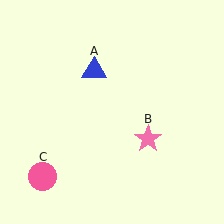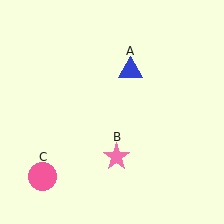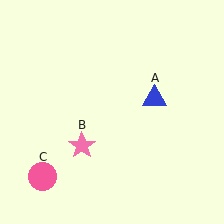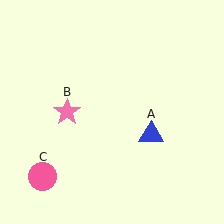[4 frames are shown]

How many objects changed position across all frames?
2 objects changed position: blue triangle (object A), pink star (object B).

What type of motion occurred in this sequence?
The blue triangle (object A), pink star (object B) rotated clockwise around the center of the scene.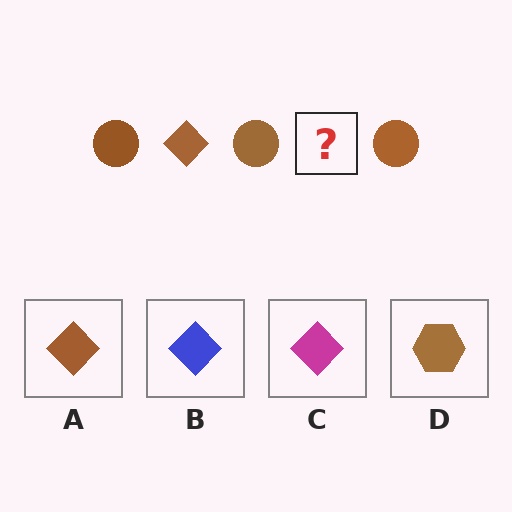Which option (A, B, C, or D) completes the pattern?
A.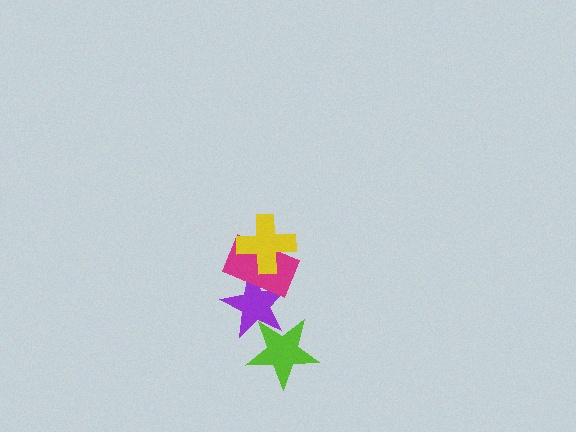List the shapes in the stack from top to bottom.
From top to bottom: the yellow cross, the magenta rectangle, the purple star, the lime star.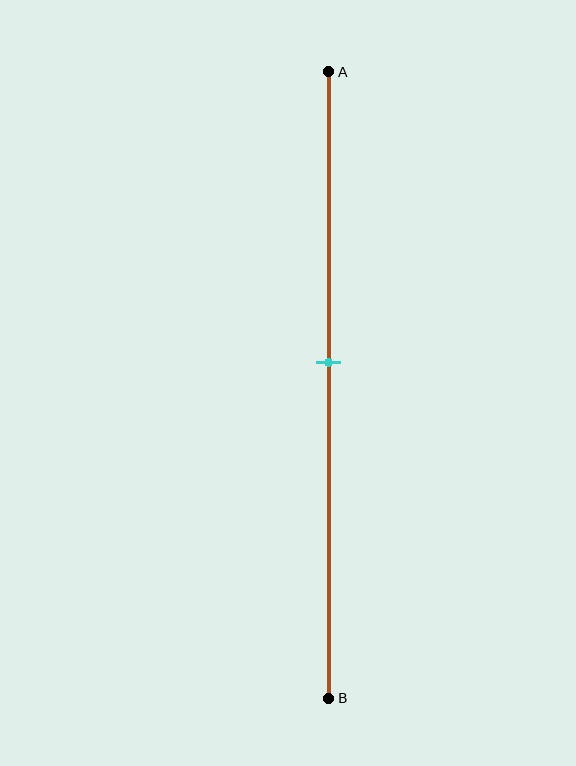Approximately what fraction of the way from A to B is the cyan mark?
The cyan mark is approximately 45% of the way from A to B.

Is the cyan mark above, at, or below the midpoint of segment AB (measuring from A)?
The cyan mark is above the midpoint of segment AB.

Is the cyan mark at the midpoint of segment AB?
No, the mark is at about 45% from A, not at the 50% midpoint.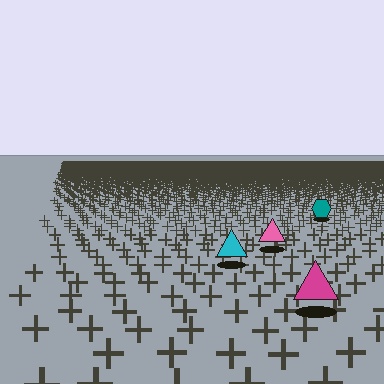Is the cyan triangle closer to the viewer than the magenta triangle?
No. The magenta triangle is closer — you can tell from the texture gradient: the ground texture is coarser near it.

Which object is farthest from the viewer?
The teal hexagon is farthest from the viewer. It appears smaller and the ground texture around it is denser.